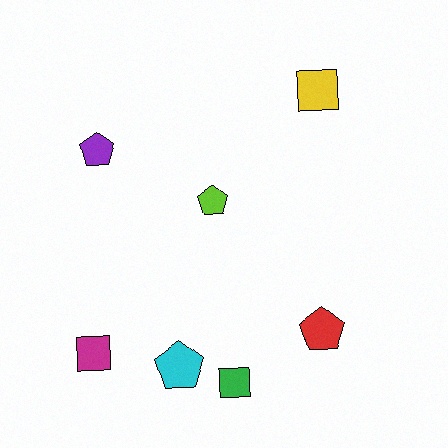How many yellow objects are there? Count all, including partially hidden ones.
There is 1 yellow object.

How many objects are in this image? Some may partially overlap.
There are 7 objects.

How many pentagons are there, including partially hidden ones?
There are 4 pentagons.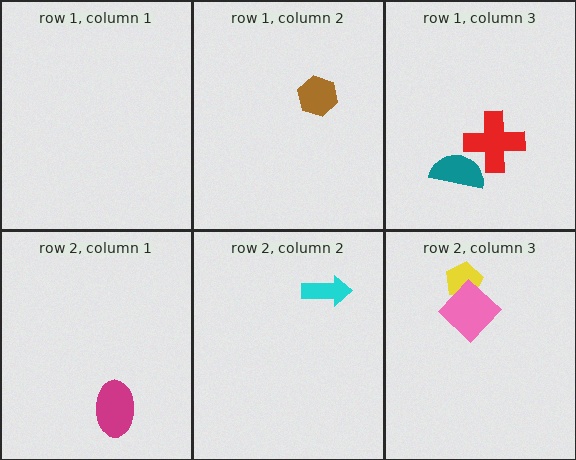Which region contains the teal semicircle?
The row 1, column 3 region.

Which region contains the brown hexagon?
The row 1, column 2 region.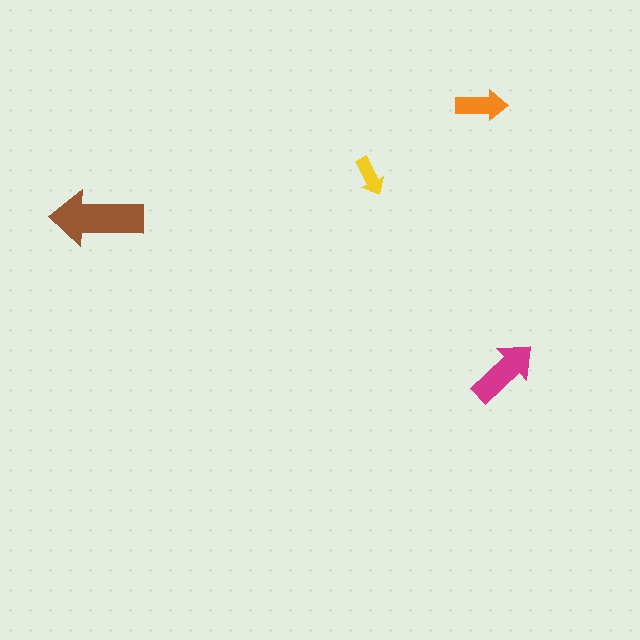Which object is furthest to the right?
The magenta arrow is rightmost.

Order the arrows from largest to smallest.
the brown one, the magenta one, the orange one, the yellow one.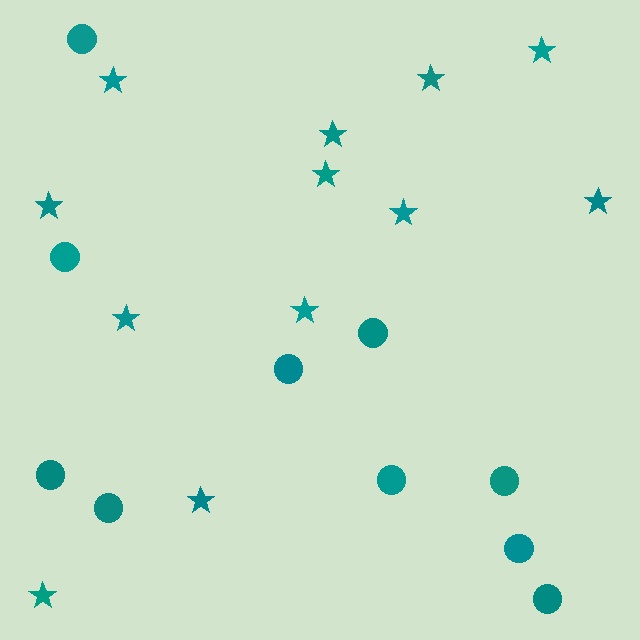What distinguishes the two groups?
There are 2 groups: one group of stars (12) and one group of circles (10).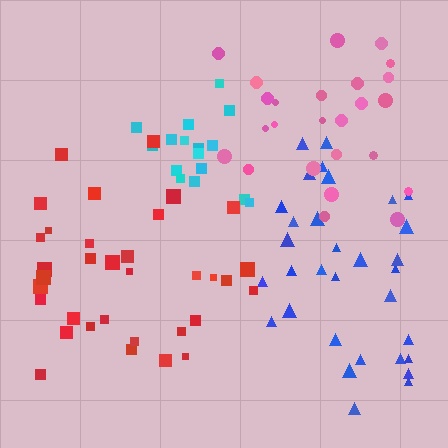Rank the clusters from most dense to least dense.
red, cyan, pink, blue.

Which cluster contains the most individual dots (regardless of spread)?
Red (34).